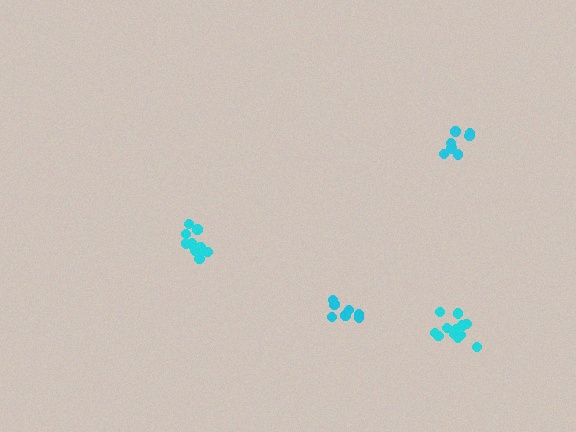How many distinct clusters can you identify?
There are 4 distinct clusters.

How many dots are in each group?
Group 1: 13 dots, Group 2: 11 dots, Group 3: 8 dots, Group 4: 8 dots (40 total).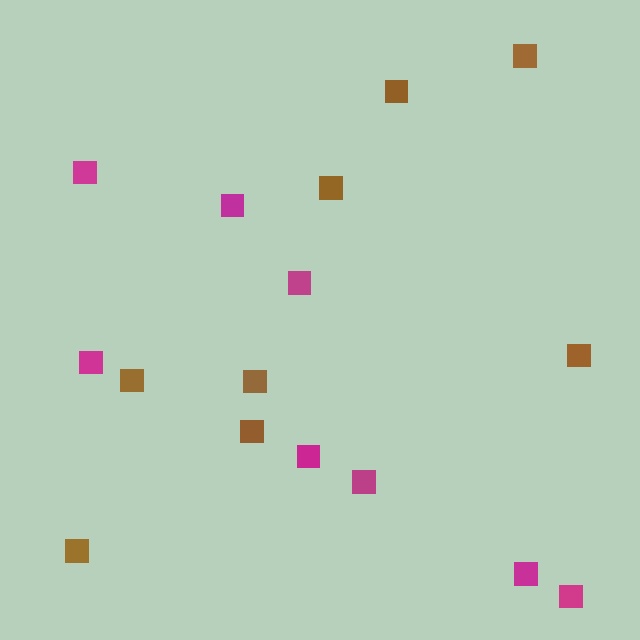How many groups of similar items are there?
There are 2 groups: one group of magenta squares (8) and one group of brown squares (8).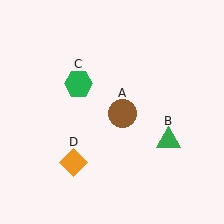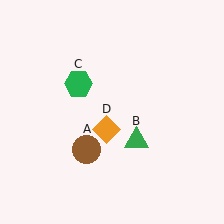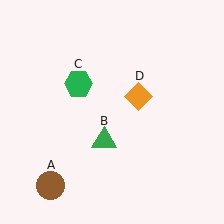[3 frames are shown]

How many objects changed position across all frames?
3 objects changed position: brown circle (object A), green triangle (object B), orange diamond (object D).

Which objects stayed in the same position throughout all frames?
Green hexagon (object C) remained stationary.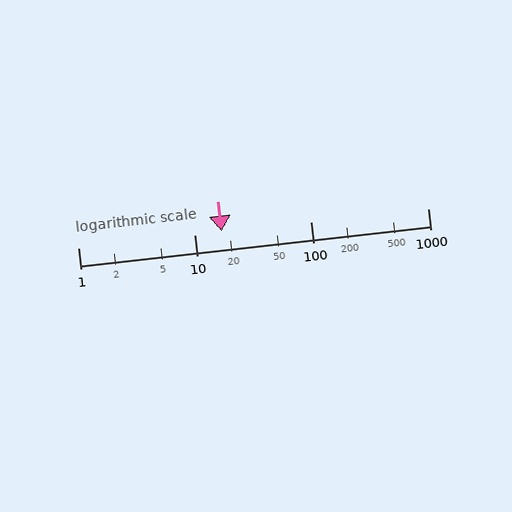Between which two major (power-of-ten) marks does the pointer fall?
The pointer is between 10 and 100.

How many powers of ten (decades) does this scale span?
The scale spans 3 decades, from 1 to 1000.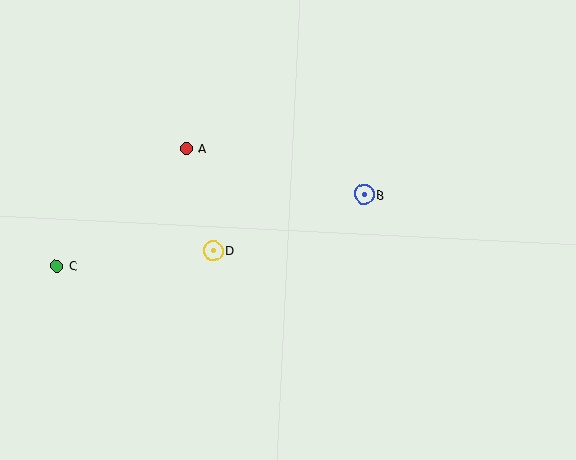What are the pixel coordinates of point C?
Point C is at (56, 266).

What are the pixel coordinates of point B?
Point B is at (364, 194).